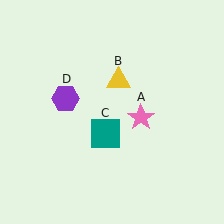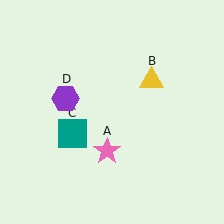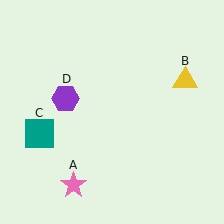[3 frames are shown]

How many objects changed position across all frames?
3 objects changed position: pink star (object A), yellow triangle (object B), teal square (object C).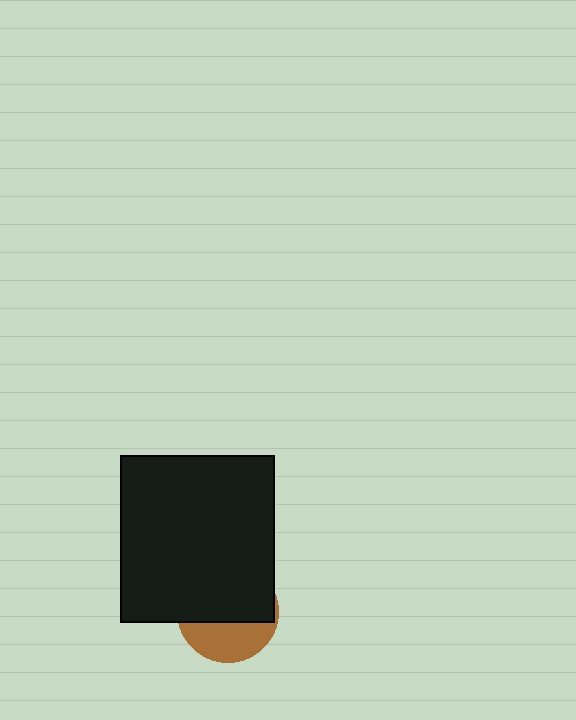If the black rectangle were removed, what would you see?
You would see the complete brown circle.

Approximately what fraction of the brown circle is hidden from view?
Roughly 63% of the brown circle is hidden behind the black rectangle.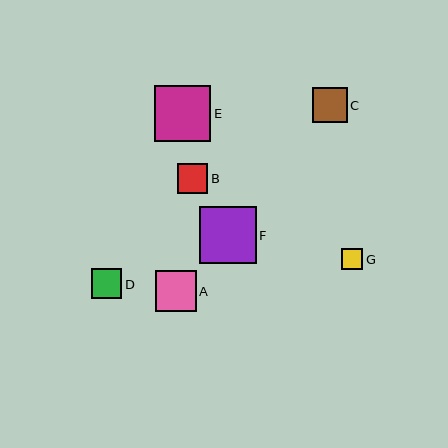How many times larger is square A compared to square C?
Square A is approximately 1.2 times the size of square C.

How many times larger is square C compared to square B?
Square C is approximately 1.1 times the size of square B.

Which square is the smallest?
Square G is the smallest with a size of approximately 21 pixels.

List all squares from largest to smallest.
From largest to smallest: F, E, A, C, B, D, G.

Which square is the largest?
Square F is the largest with a size of approximately 57 pixels.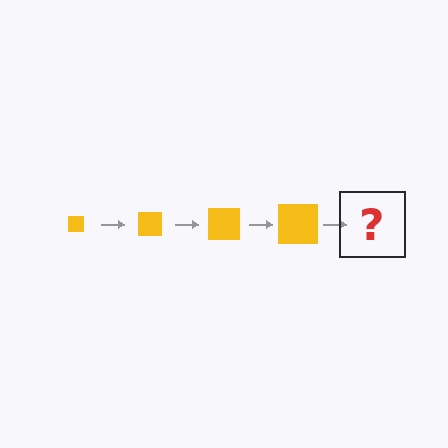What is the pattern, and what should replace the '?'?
The pattern is that the square gets progressively larger each step. The '?' should be a yellow square, larger than the previous one.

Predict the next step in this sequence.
The next step is a yellow square, larger than the previous one.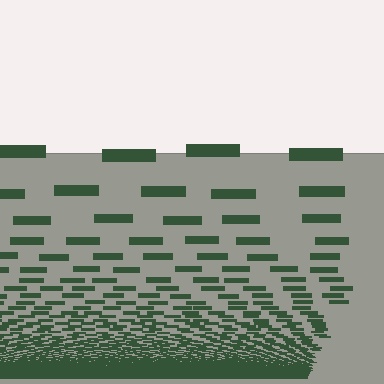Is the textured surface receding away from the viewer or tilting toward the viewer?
The surface appears to tilt toward the viewer. Texture elements get larger and sparser toward the top.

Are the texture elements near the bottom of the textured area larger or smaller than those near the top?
Smaller. The gradient is inverted — elements near the bottom are smaller and denser.